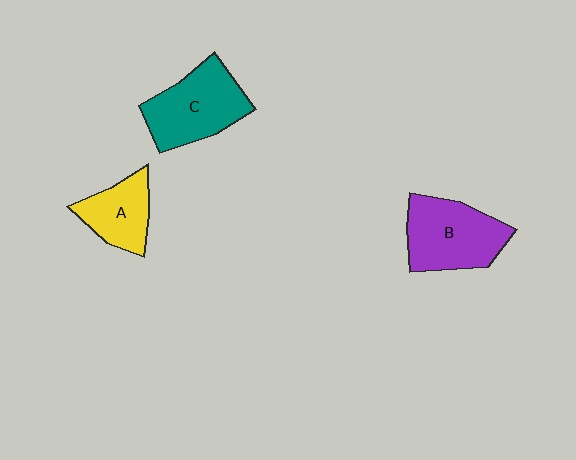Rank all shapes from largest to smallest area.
From largest to smallest: B (purple), C (teal), A (yellow).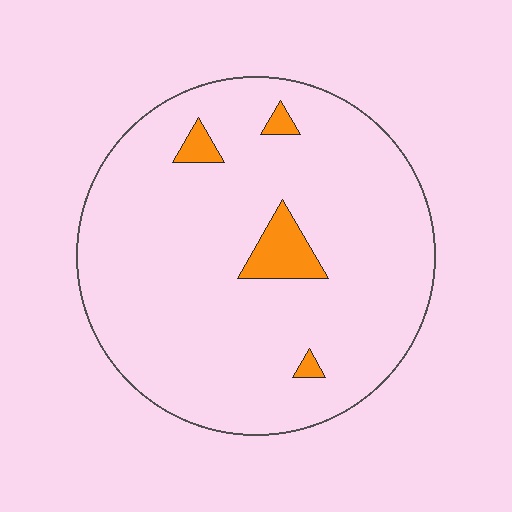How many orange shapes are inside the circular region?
4.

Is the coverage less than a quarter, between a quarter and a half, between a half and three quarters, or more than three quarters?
Less than a quarter.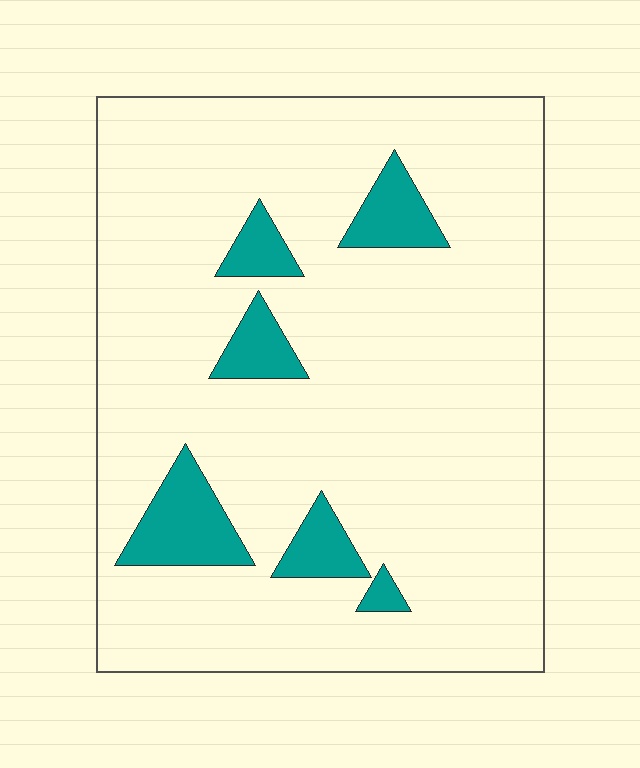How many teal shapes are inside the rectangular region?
6.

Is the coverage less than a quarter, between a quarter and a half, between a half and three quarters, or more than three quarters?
Less than a quarter.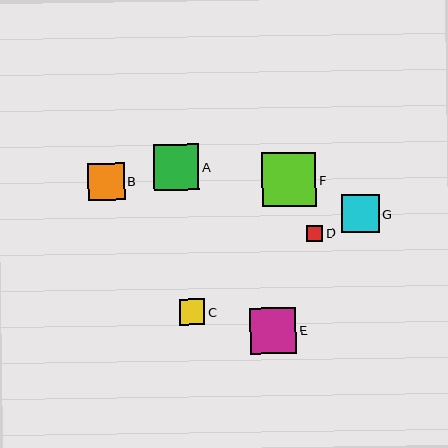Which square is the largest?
Square F is the largest with a size of approximately 54 pixels.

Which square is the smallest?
Square D is the smallest with a size of approximately 16 pixels.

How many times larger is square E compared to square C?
Square E is approximately 1.8 times the size of square C.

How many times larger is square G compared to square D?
Square G is approximately 2.3 times the size of square D.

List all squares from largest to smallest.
From largest to smallest: F, E, A, G, B, C, D.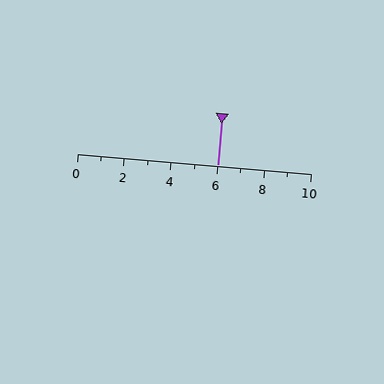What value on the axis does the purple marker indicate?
The marker indicates approximately 6.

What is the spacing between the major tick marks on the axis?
The major ticks are spaced 2 apart.